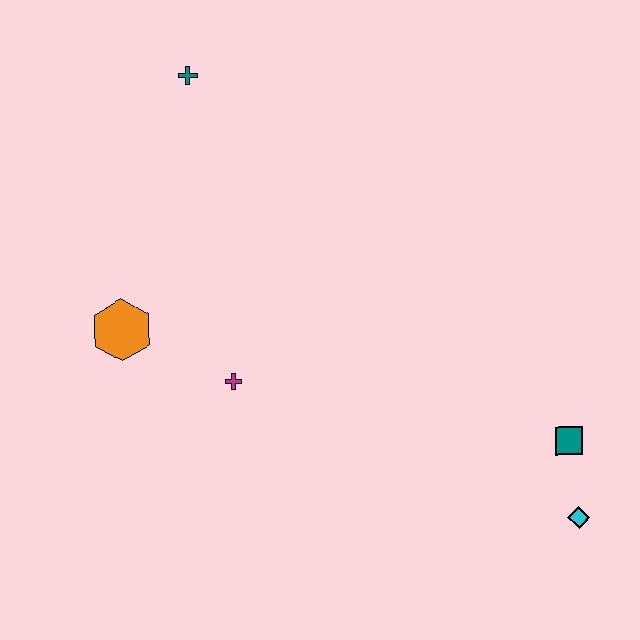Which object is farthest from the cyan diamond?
The teal cross is farthest from the cyan diamond.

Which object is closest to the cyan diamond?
The teal square is closest to the cyan diamond.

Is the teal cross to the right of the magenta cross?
No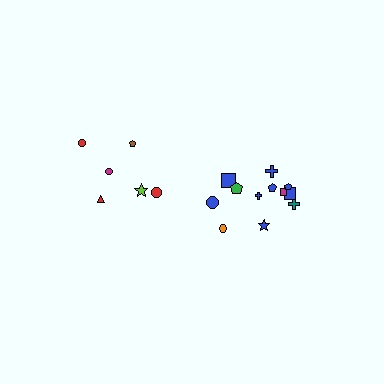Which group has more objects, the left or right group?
The right group.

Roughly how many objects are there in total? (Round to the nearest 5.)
Roughly 20 objects in total.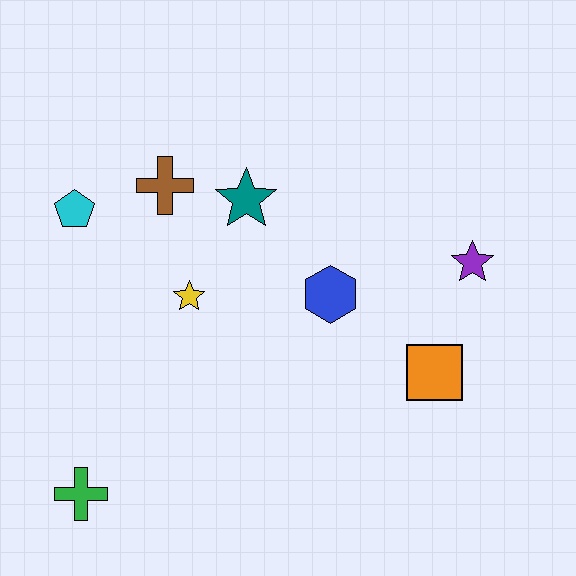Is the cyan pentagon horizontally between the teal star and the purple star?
No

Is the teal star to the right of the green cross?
Yes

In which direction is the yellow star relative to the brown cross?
The yellow star is below the brown cross.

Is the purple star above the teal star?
No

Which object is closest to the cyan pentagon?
The brown cross is closest to the cyan pentagon.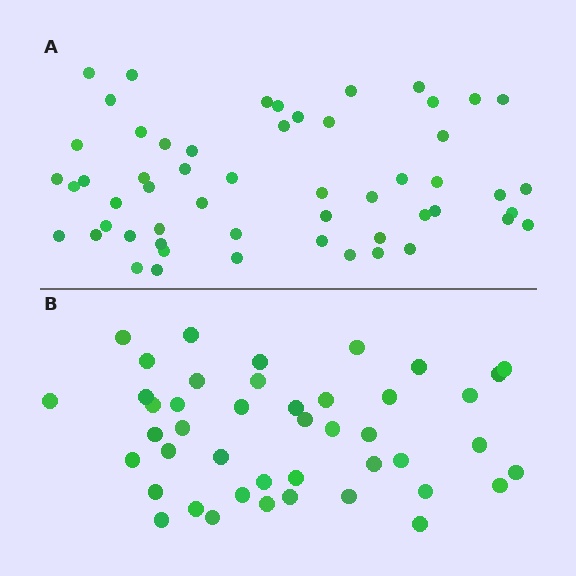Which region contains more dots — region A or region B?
Region A (the top region) has more dots.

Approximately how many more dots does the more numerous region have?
Region A has roughly 12 or so more dots than region B.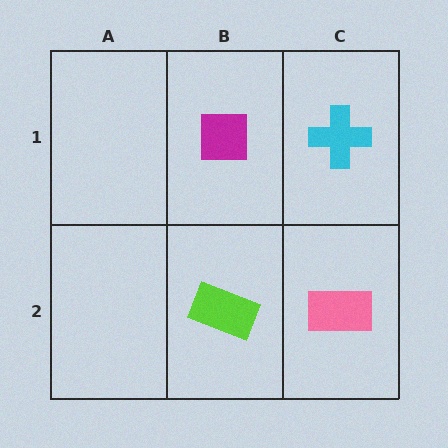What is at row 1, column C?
A cyan cross.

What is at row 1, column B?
A magenta square.